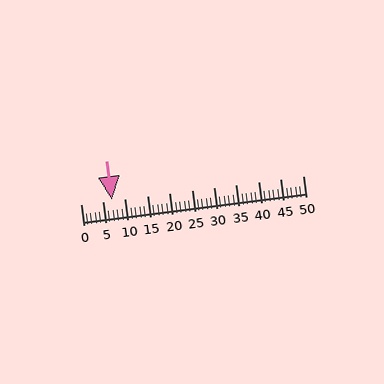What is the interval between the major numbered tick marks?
The major tick marks are spaced 5 units apart.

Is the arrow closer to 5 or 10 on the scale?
The arrow is closer to 5.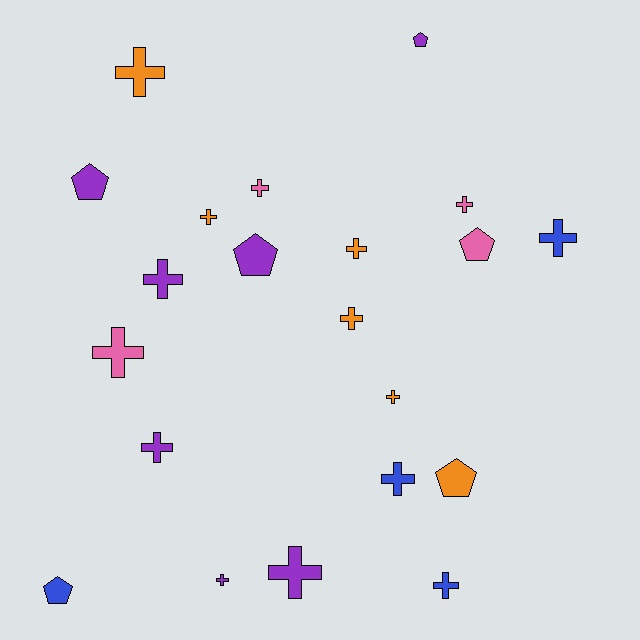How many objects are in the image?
There are 21 objects.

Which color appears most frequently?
Purple, with 7 objects.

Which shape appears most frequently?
Cross, with 15 objects.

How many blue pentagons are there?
There is 1 blue pentagon.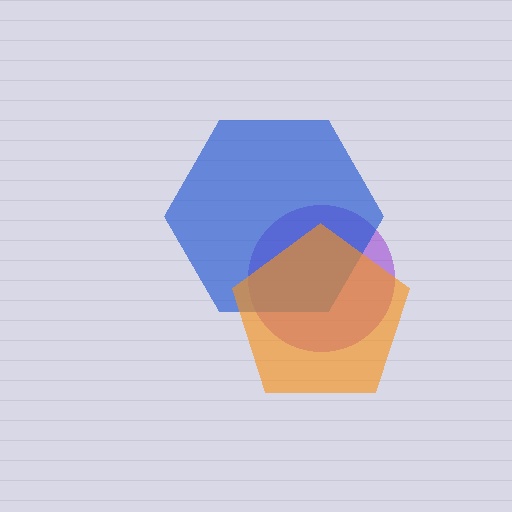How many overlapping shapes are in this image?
There are 3 overlapping shapes in the image.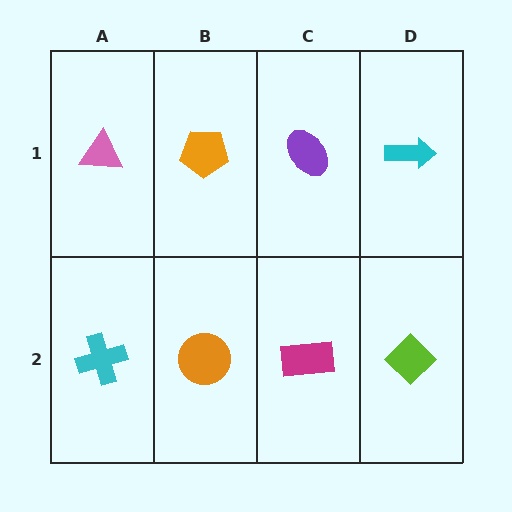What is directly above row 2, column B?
An orange pentagon.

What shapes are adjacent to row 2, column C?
A purple ellipse (row 1, column C), an orange circle (row 2, column B), a lime diamond (row 2, column D).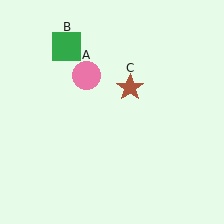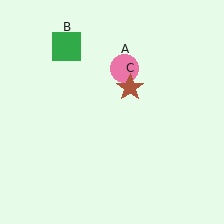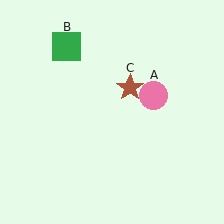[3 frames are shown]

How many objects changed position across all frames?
1 object changed position: pink circle (object A).